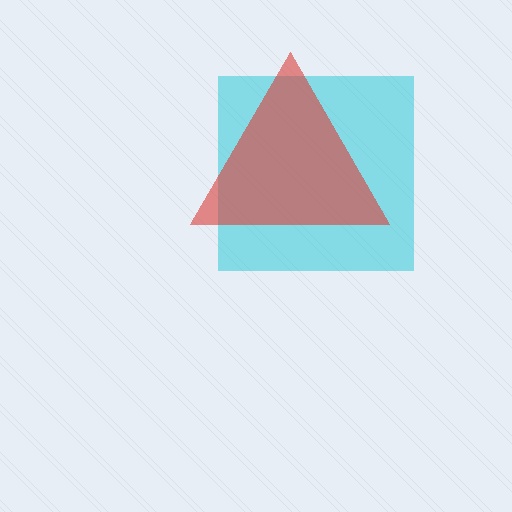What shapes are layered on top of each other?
The layered shapes are: a cyan square, a red triangle.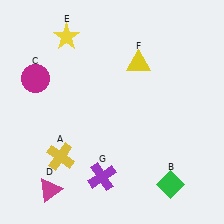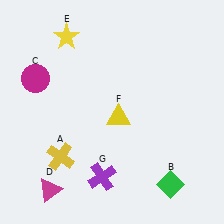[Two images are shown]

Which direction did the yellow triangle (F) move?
The yellow triangle (F) moved down.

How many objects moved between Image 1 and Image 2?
1 object moved between the two images.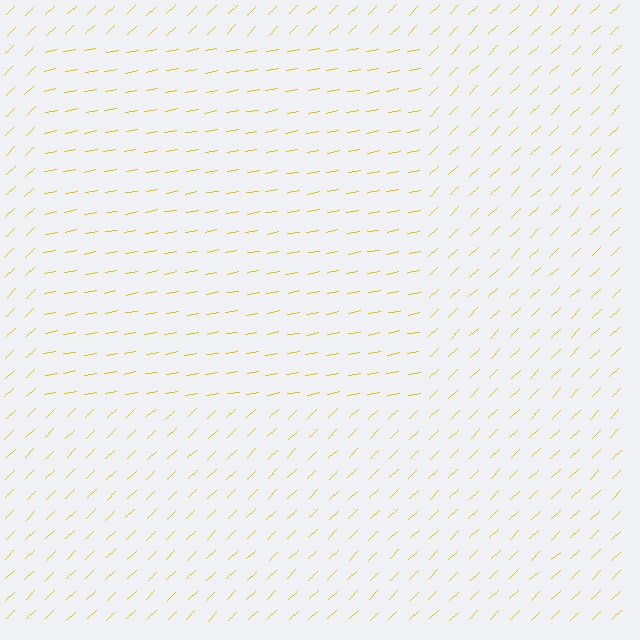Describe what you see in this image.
The image is filled with small yellow line segments. A rectangle region in the image has lines oriented differently from the surrounding lines, creating a visible texture boundary.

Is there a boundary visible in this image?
Yes, there is a texture boundary formed by a change in line orientation.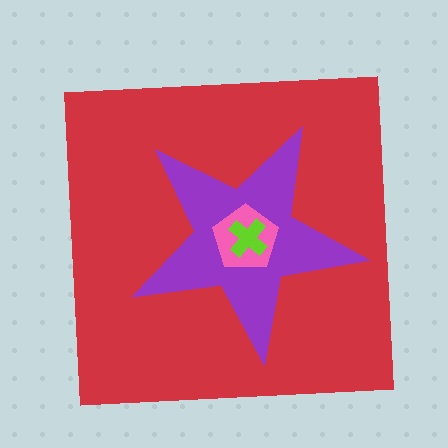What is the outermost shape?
The red square.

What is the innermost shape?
The lime cross.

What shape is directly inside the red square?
The purple star.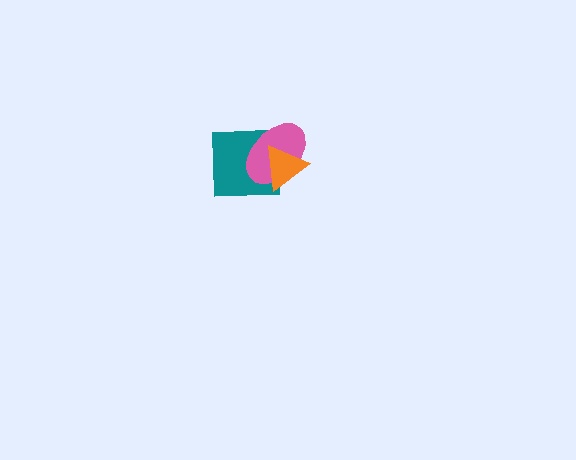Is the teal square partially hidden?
Yes, it is partially covered by another shape.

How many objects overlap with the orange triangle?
2 objects overlap with the orange triangle.